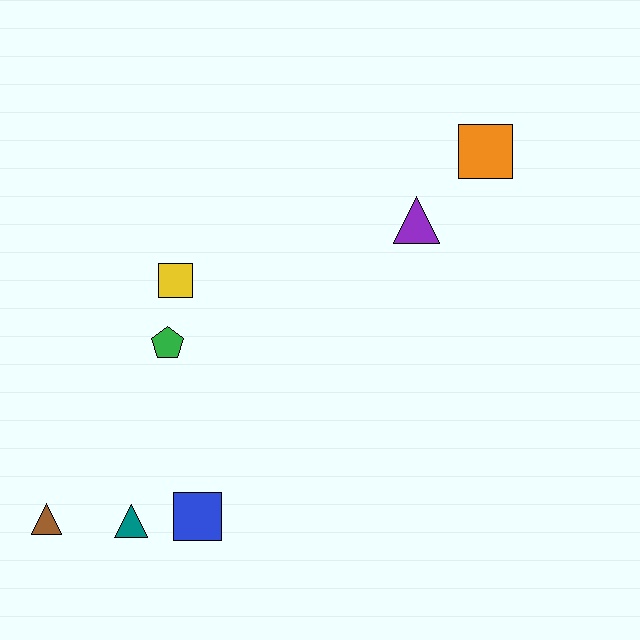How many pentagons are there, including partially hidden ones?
There is 1 pentagon.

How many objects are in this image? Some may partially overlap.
There are 7 objects.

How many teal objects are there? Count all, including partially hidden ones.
There is 1 teal object.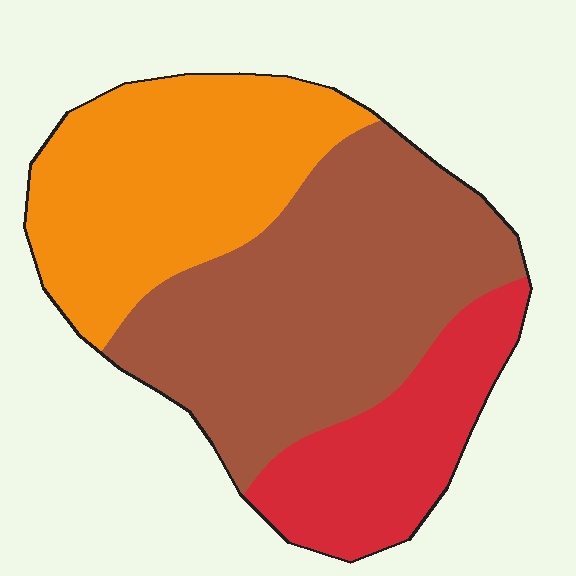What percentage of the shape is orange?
Orange covers around 35% of the shape.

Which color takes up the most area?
Brown, at roughly 45%.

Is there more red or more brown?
Brown.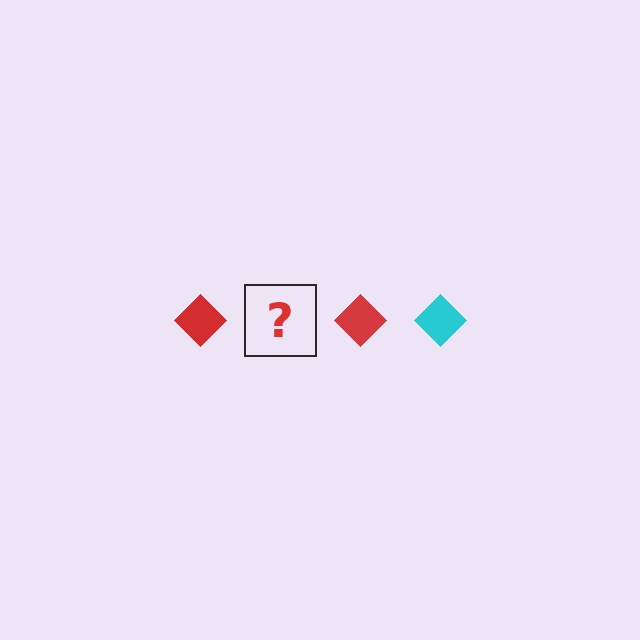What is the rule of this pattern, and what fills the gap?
The rule is that the pattern cycles through red, cyan diamonds. The gap should be filled with a cyan diamond.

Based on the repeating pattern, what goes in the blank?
The blank should be a cyan diamond.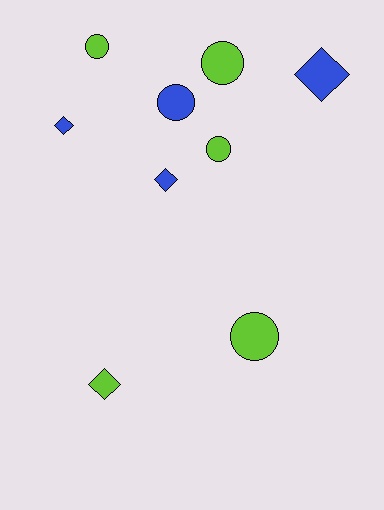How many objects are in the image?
There are 9 objects.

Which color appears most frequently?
Lime, with 5 objects.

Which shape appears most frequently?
Circle, with 5 objects.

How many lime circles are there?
There are 4 lime circles.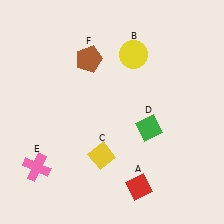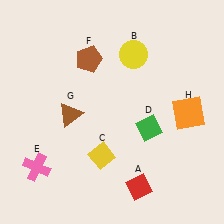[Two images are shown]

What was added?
A brown triangle (G), an orange square (H) were added in Image 2.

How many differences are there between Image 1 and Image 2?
There are 2 differences between the two images.